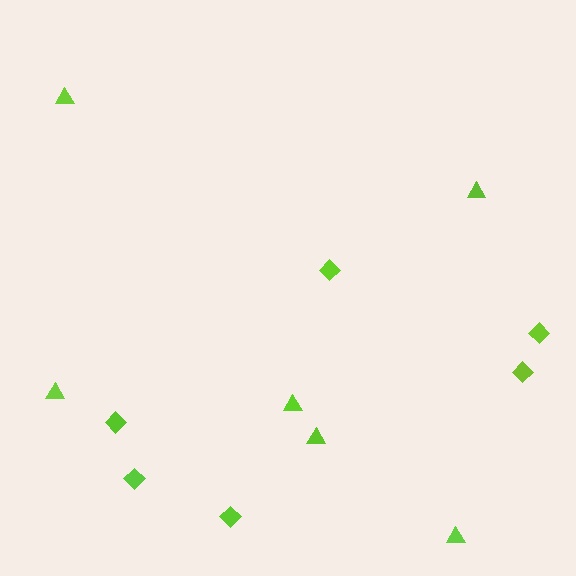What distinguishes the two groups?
There are 2 groups: one group of diamonds (6) and one group of triangles (6).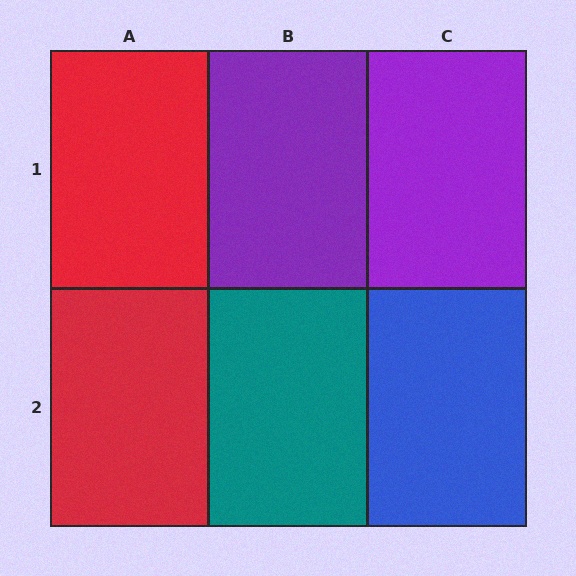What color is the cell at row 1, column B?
Purple.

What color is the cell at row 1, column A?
Red.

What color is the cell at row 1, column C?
Purple.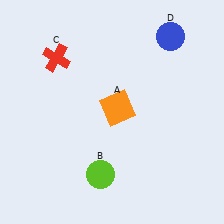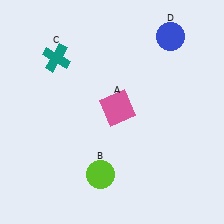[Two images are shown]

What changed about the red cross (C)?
In Image 1, C is red. In Image 2, it changed to teal.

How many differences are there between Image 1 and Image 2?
There are 2 differences between the two images.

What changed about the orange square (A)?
In Image 1, A is orange. In Image 2, it changed to pink.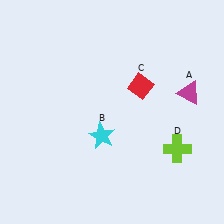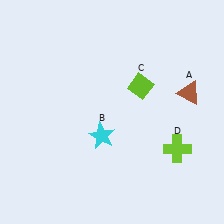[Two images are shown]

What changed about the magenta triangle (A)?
In Image 1, A is magenta. In Image 2, it changed to brown.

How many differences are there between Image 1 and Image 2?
There are 2 differences between the two images.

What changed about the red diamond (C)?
In Image 1, C is red. In Image 2, it changed to lime.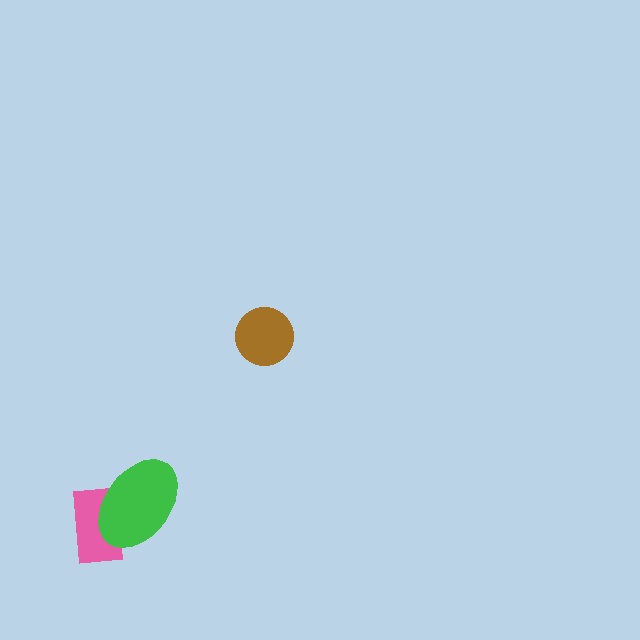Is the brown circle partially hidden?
No, no other shape covers it.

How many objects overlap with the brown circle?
0 objects overlap with the brown circle.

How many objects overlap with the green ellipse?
1 object overlaps with the green ellipse.